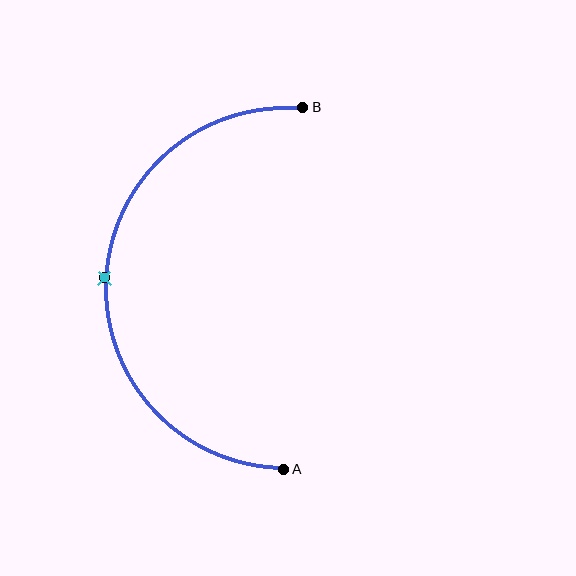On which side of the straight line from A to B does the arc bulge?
The arc bulges to the left of the straight line connecting A and B.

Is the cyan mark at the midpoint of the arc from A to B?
Yes. The cyan mark lies on the arc at equal arc-length from both A and B — it is the arc midpoint.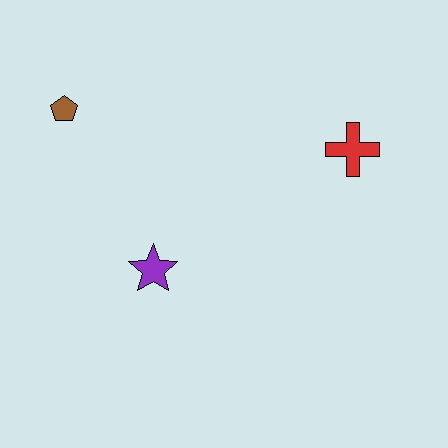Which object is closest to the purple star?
The brown pentagon is closest to the purple star.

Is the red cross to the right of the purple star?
Yes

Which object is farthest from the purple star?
The red cross is farthest from the purple star.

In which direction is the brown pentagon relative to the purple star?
The brown pentagon is above the purple star.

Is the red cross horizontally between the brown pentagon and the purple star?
No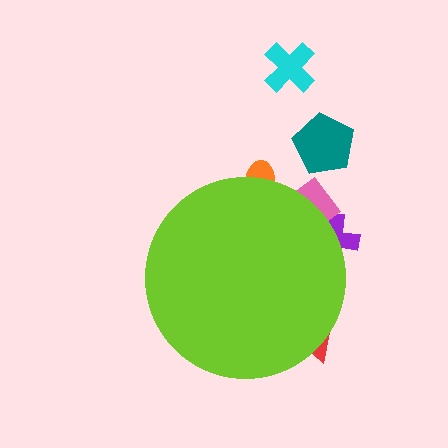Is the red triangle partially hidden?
Yes, the red triangle is partially hidden behind the lime circle.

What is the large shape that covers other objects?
A lime circle.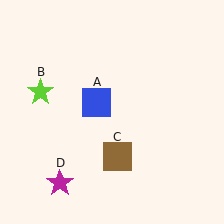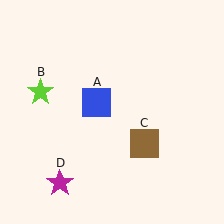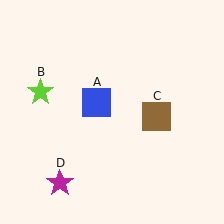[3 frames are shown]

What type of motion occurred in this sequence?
The brown square (object C) rotated counterclockwise around the center of the scene.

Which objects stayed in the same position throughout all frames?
Blue square (object A) and lime star (object B) and magenta star (object D) remained stationary.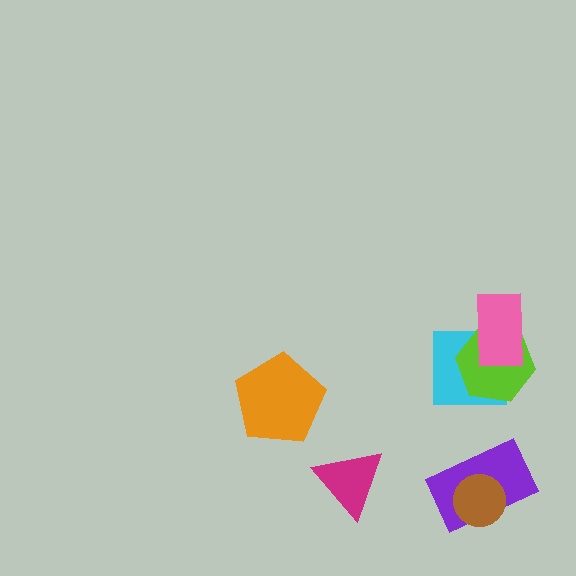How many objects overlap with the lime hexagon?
2 objects overlap with the lime hexagon.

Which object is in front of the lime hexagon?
The pink rectangle is in front of the lime hexagon.